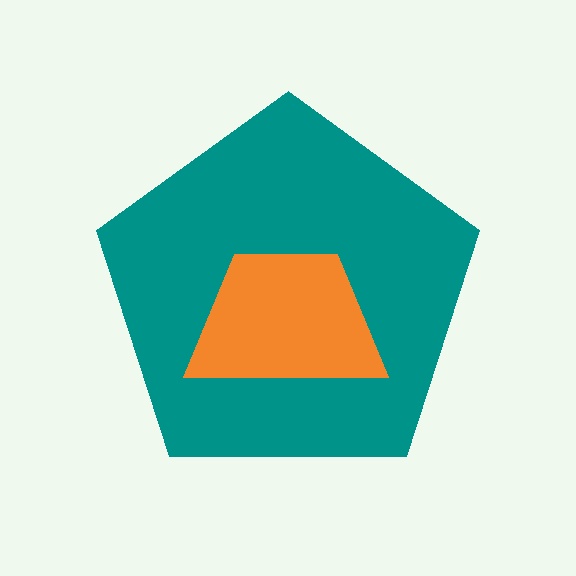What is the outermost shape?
The teal pentagon.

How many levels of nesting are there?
2.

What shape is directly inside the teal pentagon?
The orange trapezoid.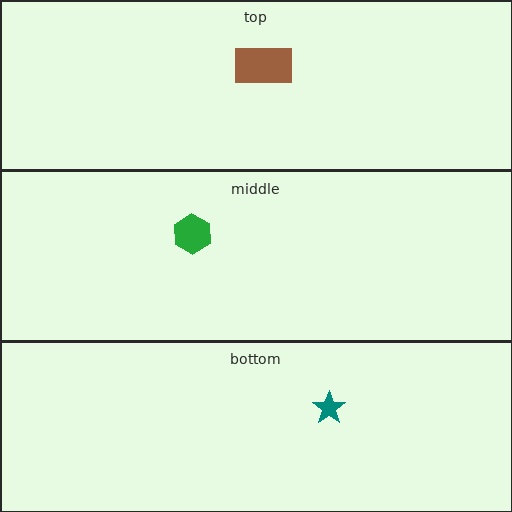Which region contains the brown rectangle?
The top region.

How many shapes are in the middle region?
1.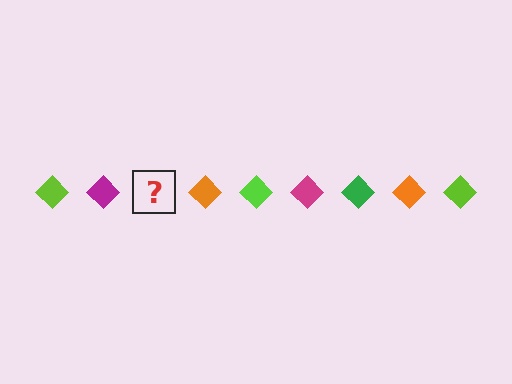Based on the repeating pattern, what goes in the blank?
The blank should be a green diamond.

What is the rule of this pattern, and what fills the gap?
The rule is that the pattern cycles through lime, magenta, green, orange diamonds. The gap should be filled with a green diamond.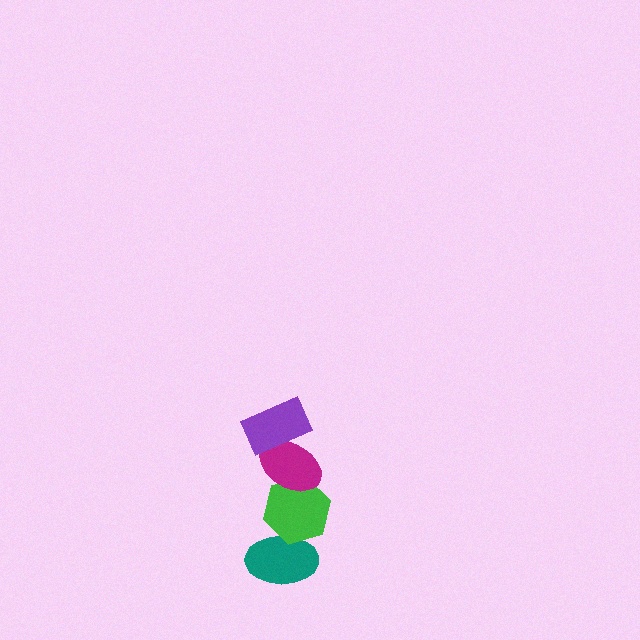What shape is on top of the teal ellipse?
The green hexagon is on top of the teal ellipse.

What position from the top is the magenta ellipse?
The magenta ellipse is 2nd from the top.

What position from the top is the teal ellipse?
The teal ellipse is 4th from the top.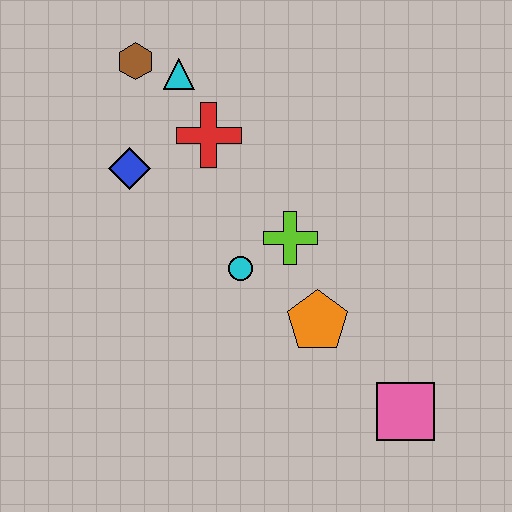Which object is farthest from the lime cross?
The brown hexagon is farthest from the lime cross.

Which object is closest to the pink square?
The orange pentagon is closest to the pink square.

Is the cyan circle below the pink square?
No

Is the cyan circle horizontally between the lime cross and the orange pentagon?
No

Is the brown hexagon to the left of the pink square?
Yes